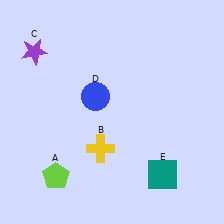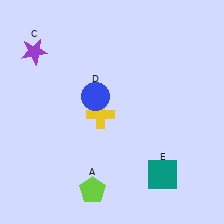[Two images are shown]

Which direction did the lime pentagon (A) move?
The lime pentagon (A) moved right.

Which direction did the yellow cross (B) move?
The yellow cross (B) moved up.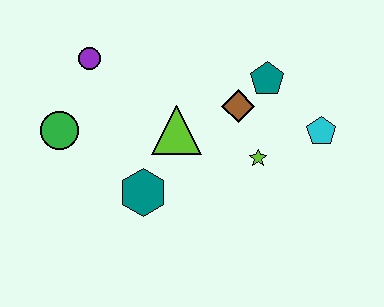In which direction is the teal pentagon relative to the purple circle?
The teal pentagon is to the right of the purple circle.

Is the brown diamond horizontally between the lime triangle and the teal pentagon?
Yes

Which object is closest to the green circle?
The purple circle is closest to the green circle.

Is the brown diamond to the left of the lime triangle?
No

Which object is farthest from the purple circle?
The cyan pentagon is farthest from the purple circle.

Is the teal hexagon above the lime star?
No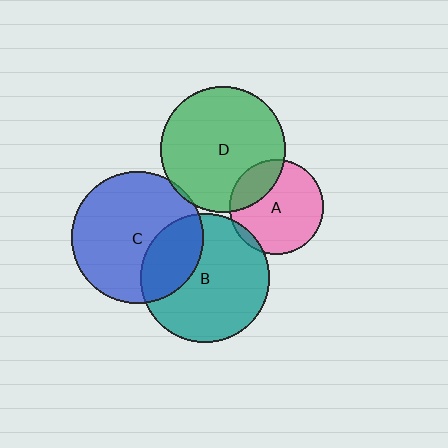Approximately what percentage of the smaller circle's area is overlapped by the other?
Approximately 30%.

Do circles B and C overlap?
Yes.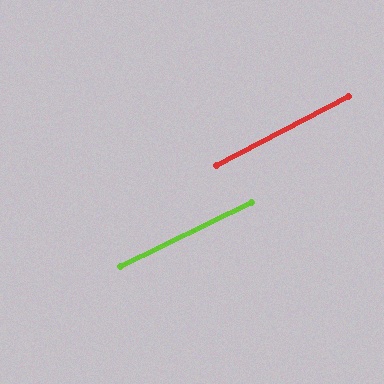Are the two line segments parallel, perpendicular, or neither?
Parallel — their directions differ by only 1.9°.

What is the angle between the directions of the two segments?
Approximately 2 degrees.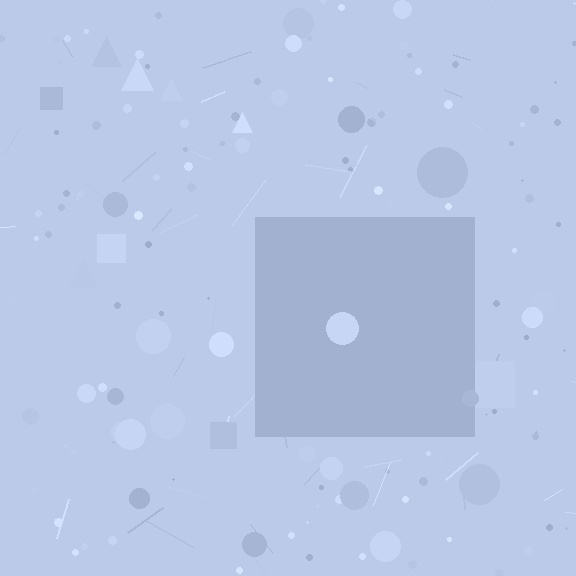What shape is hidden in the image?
A square is hidden in the image.